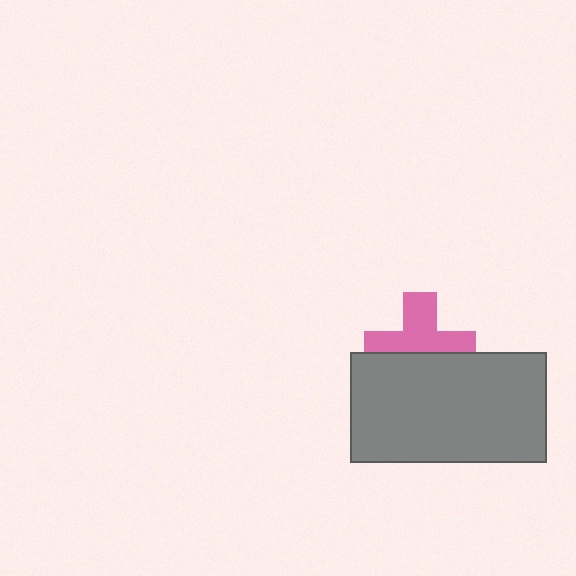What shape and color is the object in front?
The object in front is a gray rectangle.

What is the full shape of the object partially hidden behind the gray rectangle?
The partially hidden object is a pink cross.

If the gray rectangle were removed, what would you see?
You would see the complete pink cross.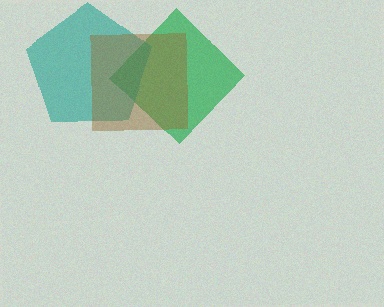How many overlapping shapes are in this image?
There are 3 overlapping shapes in the image.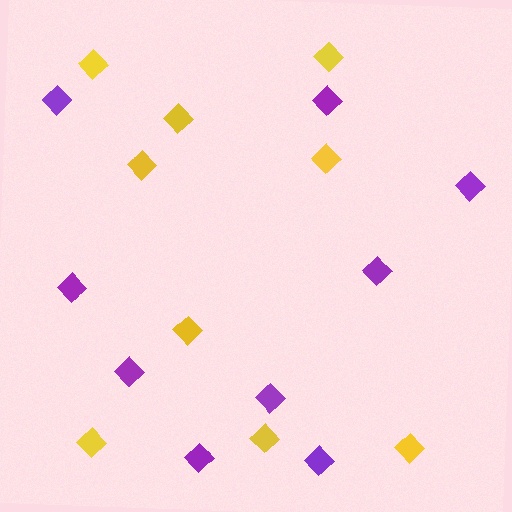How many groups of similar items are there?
There are 2 groups: one group of purple diamonds (9) and one group of yellow diamonds (9).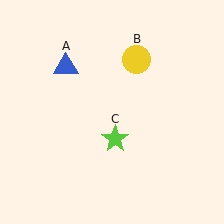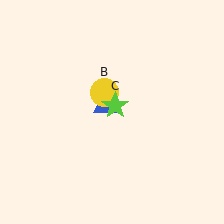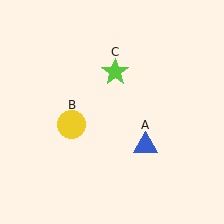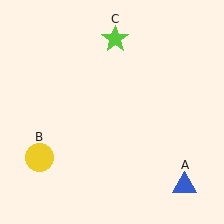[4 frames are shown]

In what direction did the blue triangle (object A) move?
The blue triangle (object A) moved down and to the right.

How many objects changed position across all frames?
3 objects changed position: blue triangle (object A), yellow circle (object B), lime star (object C).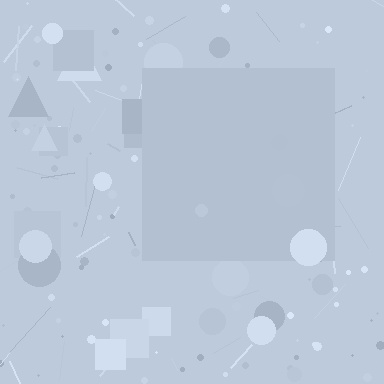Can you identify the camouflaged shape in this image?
The camouflaged shape is a square.